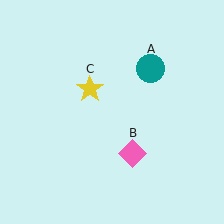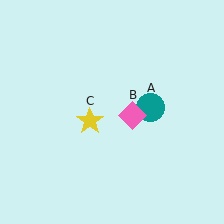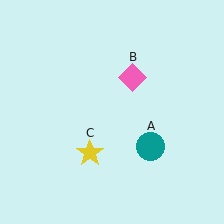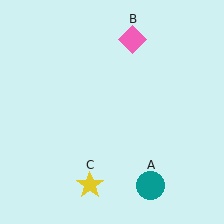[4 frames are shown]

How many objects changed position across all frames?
3 objects changed position: teal circle (object A), pink diamond (object B), yellow star (object C).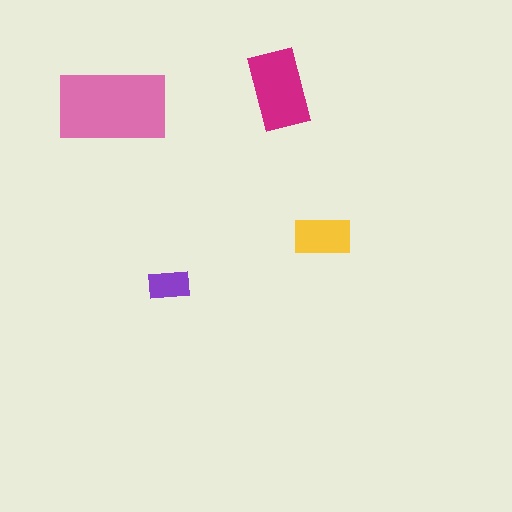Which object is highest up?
The magenta rectangle is topmost.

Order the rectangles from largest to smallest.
the pink one, the magenta one, the yellow one, the purple one.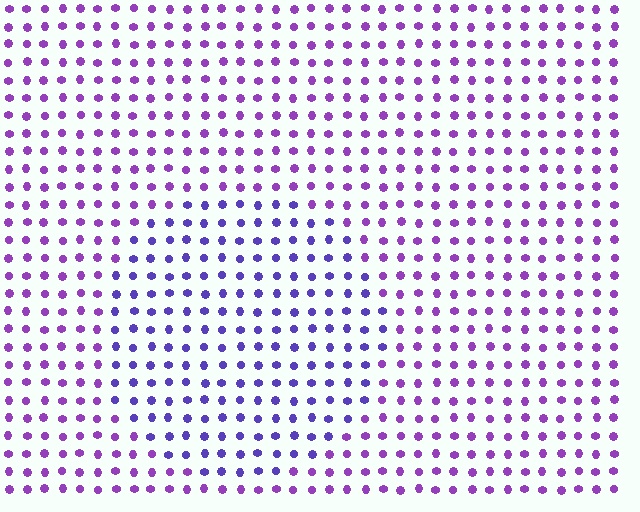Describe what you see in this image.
The image is filled with small purple elements in a uniform arrangement. A circle-shaped region is visible where the elements are tinted to a slightly different hue, forming a subtle color boundary.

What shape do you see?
I see a circle.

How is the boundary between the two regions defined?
The boundary is defined purely by a slight shift in hue (about 29 degrees). Spacing, size, and orientation are identical on both sides.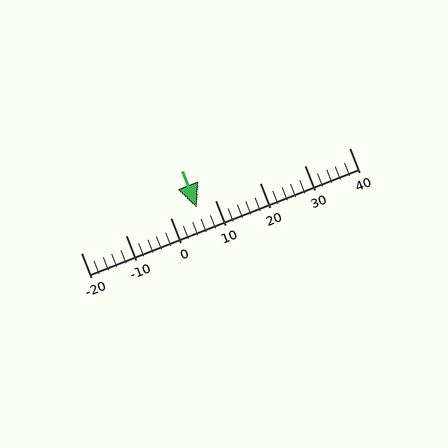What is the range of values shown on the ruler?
The ruler shows values from -20 to 40.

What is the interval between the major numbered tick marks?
The major tick marks are spaced 10 units apart.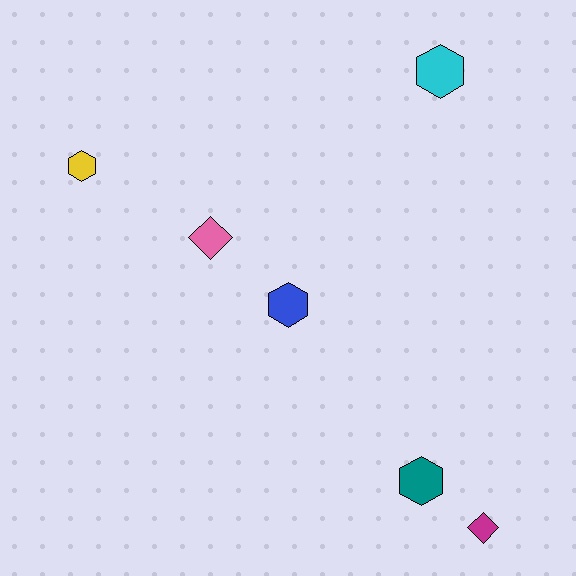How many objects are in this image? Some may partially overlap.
There are 6 objects.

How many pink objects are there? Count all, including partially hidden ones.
There is 1 pink object.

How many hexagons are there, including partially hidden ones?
There are 4 hexagons.